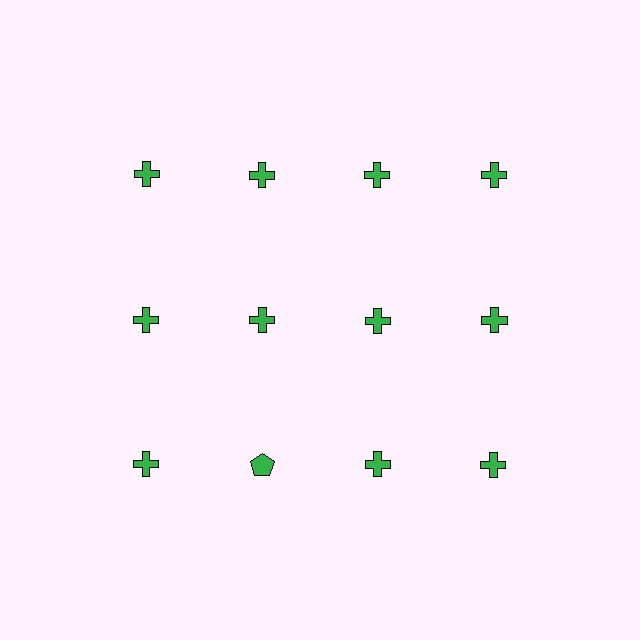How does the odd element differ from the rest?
It has a different shape: pentagon instead of cross.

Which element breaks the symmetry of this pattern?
The green pentagon in the third row, second from left column breaks the symmetry. All other shapes are green crosses.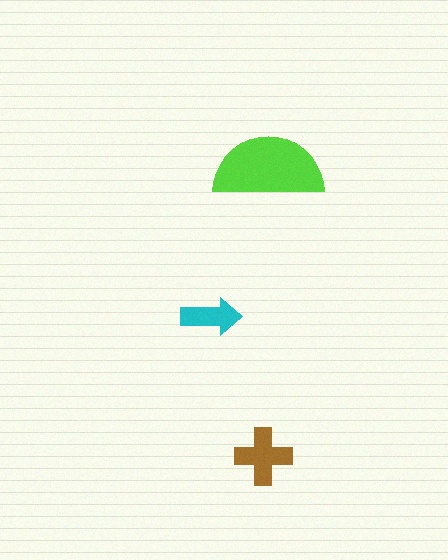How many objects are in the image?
There are 3 objects in the image.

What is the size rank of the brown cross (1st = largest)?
2nd.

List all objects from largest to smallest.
The lime semicircle, the brown cross, the cyan arrow.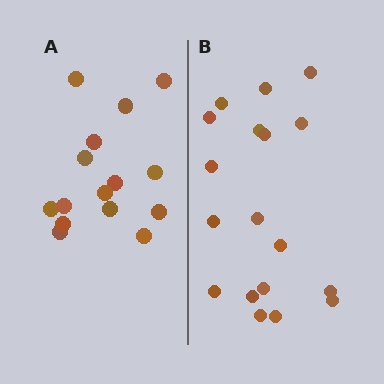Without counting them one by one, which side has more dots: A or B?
Region B (the right region) has more dots.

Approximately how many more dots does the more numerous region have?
Region B has just a few more — roughly 2 or 3 more dots than region A.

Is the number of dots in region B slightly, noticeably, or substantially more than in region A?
Region B has only slightly more — the two regions are fairly close. The ratio is roughly 1.2 to 1.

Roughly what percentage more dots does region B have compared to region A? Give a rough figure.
About 20% more.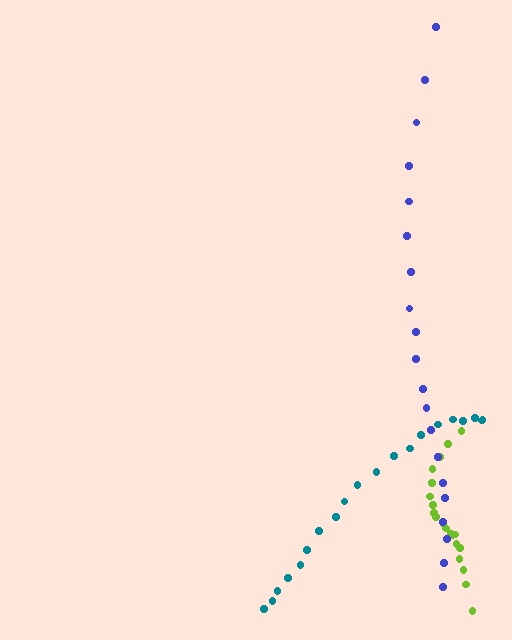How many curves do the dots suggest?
There are 3 distinct paths.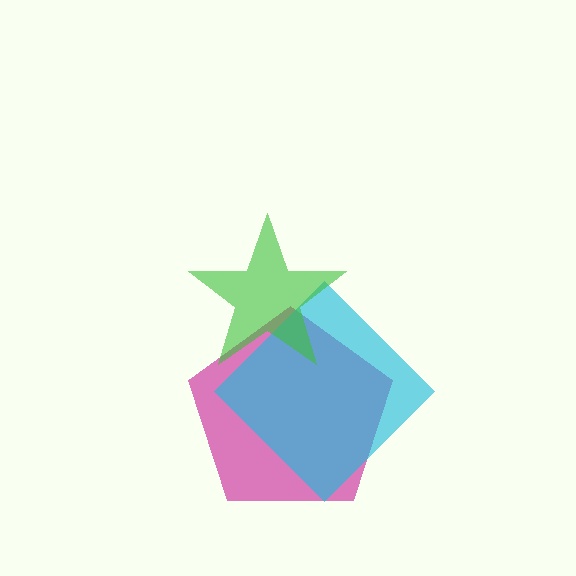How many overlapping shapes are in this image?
There are 3 overlapping shapes in the image.